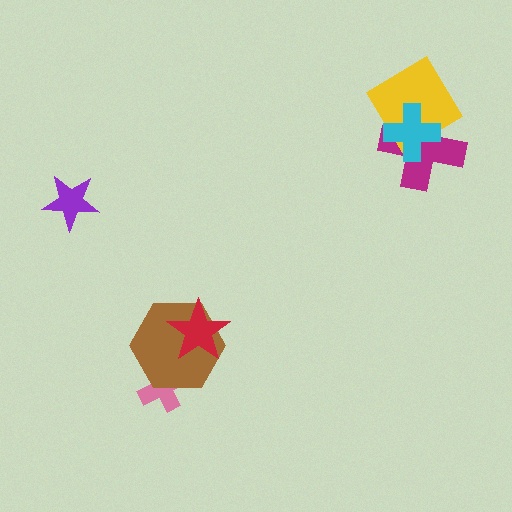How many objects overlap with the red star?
1 object overlaps with the red star.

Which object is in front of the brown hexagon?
The red star is in front of the brown hexagon.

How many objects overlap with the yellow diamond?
2 objects overlap with the yellow diamond.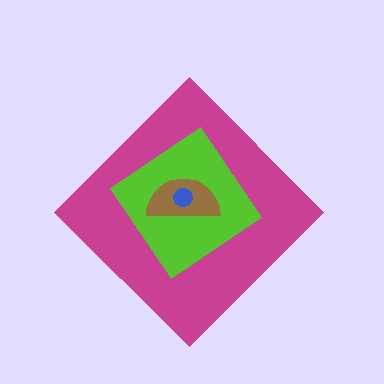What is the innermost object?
The blue circle.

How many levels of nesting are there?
4.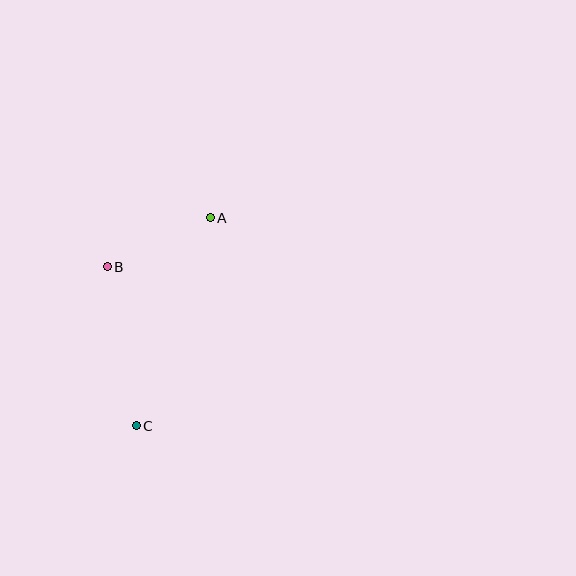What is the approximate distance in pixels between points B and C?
The distance between B and C is approximately 162 pixels.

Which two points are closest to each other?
Points A and B are closest to each other.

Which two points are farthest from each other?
Points A and C are farthest from each other.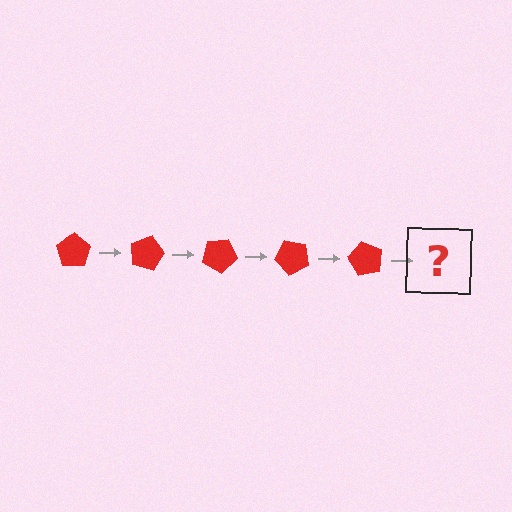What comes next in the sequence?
The next element should be a red pentagon rotated 75 degrees.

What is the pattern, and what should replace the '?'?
The pattern is that the pentagon rotates 15 degrees each step. The '?' should be a red pentagon rotated 75 degrees.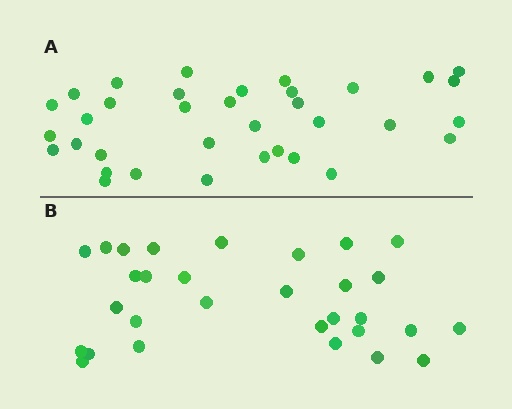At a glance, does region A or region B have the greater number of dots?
Region A (the top region) has more dots.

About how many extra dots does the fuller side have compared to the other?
Region A has about 5 more dots than region B.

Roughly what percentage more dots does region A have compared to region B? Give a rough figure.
About 15% more.